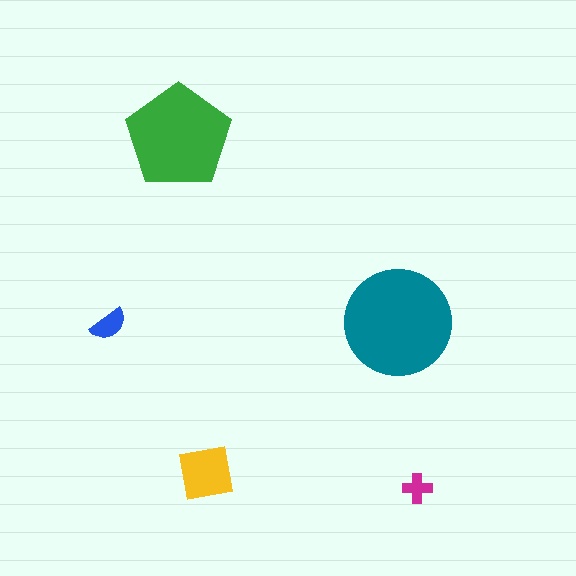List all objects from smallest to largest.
The magenta cross, the blue semicircle, the yellow square, the green pentagon, the teal circle.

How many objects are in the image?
There are 5 objects in the image.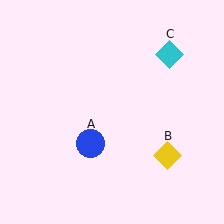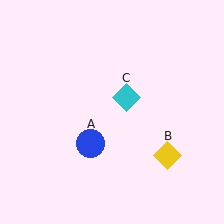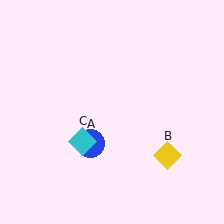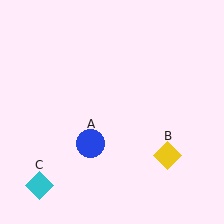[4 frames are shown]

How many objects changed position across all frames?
1 object changed position: cyan diamond (object C).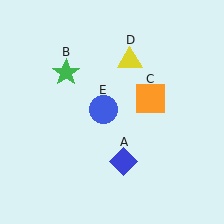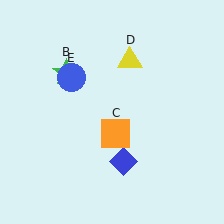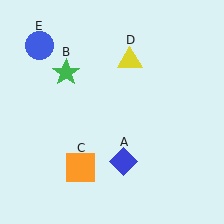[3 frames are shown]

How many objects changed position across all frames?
2 objects changed position: orange square (object C), blue circle (object E).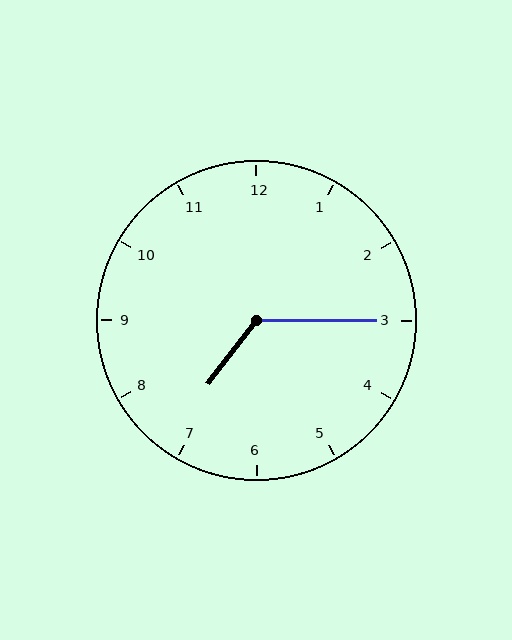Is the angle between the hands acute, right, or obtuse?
It is obtuse.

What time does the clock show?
7:15.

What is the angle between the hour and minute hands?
Approximately 128 degrees.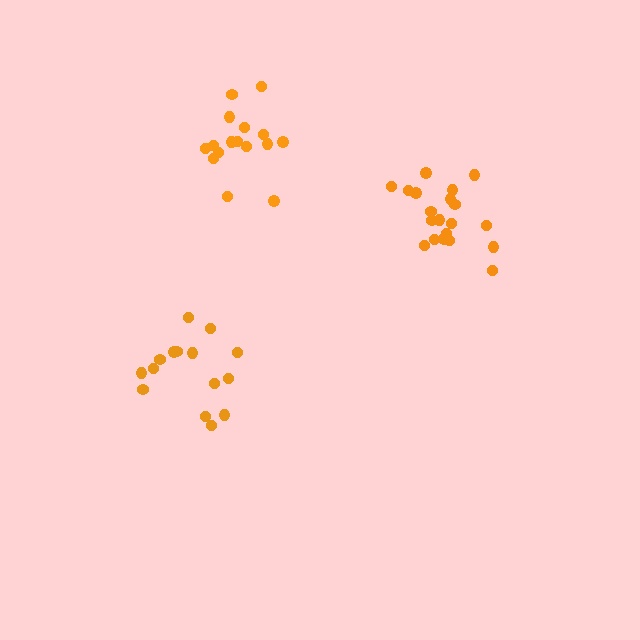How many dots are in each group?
Group 1: 20 dots, Group 2: 15 dots, Group 3: 16 dots (51 total).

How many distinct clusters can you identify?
There are 3 distinct clusters.